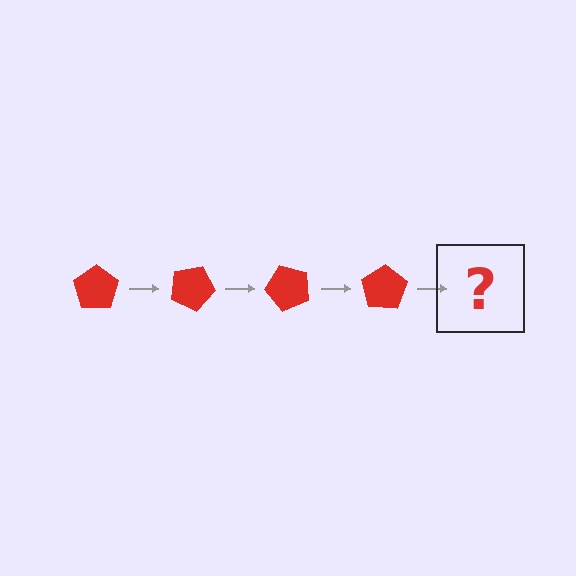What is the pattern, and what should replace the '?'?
The pattern is that the pentagon rotates 25 degrees each step. The '?' should be a red pentagon rotated 100 degrees.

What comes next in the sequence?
The next element should be a red pentagon rotated 100 degrees.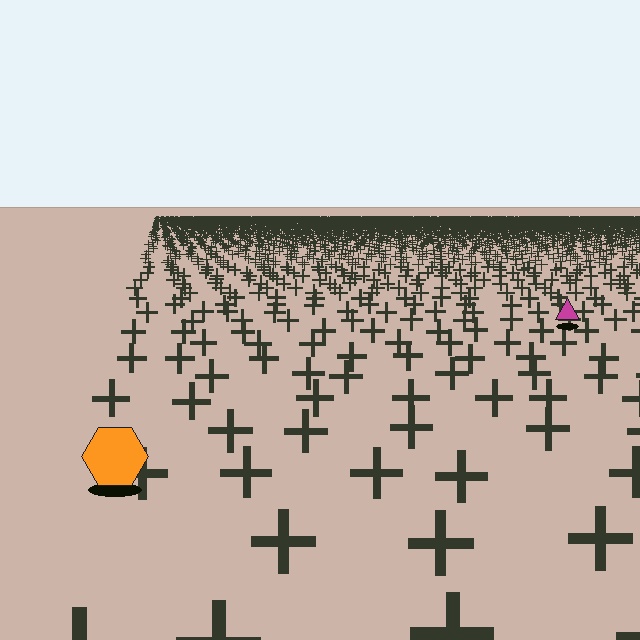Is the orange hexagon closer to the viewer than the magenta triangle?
Yes. The orange hexagon is closer — you can tell from the texture gradient: the ground texture is coarser near it.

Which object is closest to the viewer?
The orange hexagon is closest. The texture marks near it are larger and more spread out.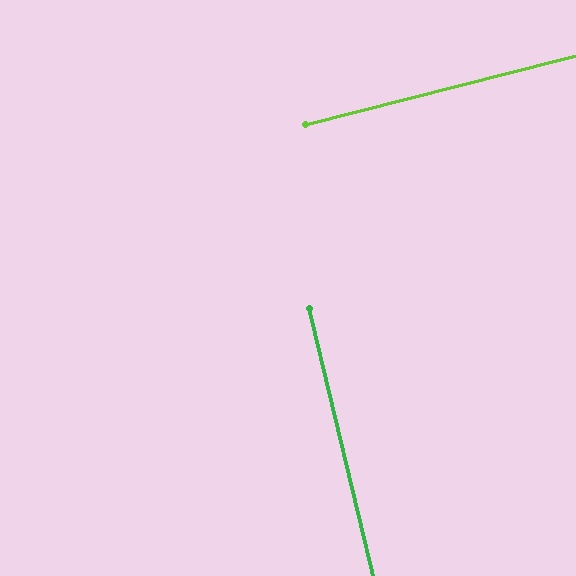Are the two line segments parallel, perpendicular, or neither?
Perpendicular — they meet at approximately 89°.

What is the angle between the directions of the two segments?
Approximately 89 degrees.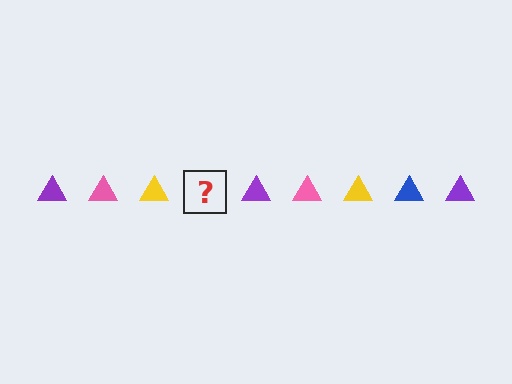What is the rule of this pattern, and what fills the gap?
The rule is that the pattern cycles through purple, pink, yellow, blue triangles. The gap should be filled with a blue triangle.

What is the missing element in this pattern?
The missing element is a blue triangle.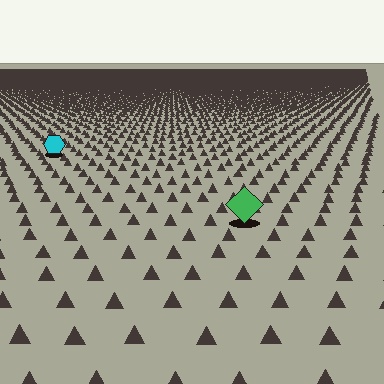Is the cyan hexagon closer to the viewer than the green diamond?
No. The green diamond is closer — you can tell from the texture gradient: the ground texture is coarser near it.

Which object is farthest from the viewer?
The cyan hexagon is farthest from the viewer. It appears smaller and the ground texture around it is denser.